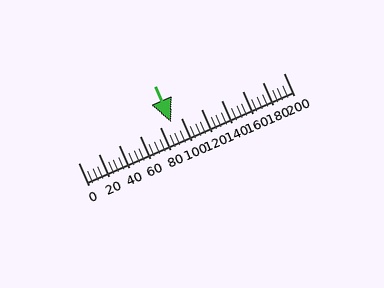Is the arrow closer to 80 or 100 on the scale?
The arrow is closer to 100.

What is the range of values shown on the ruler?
The ruler shows values from 0 to 200.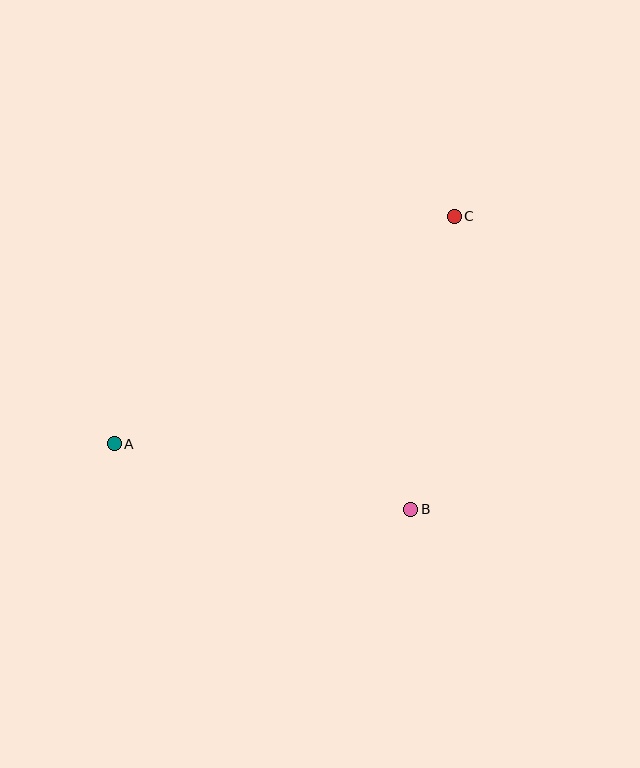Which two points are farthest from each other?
Points A and C are farthest from each other.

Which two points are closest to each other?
Points B and C are closest to each other.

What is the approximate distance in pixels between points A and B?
The distance between A and B is approximately 303 pixels.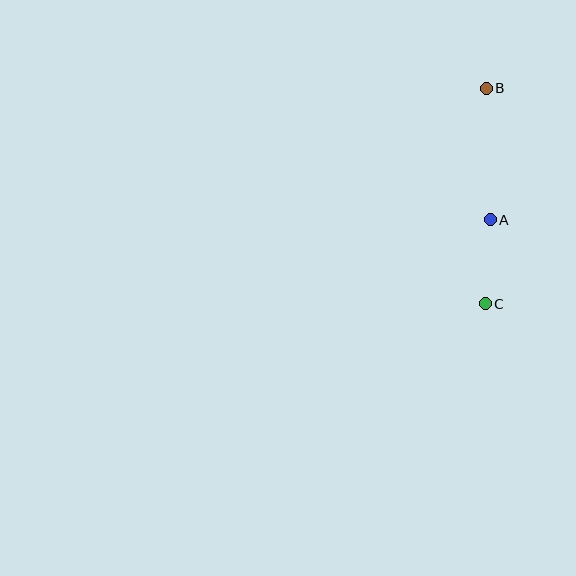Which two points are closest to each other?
Points A and C are closest to each other.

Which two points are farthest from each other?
Points B and C are farthest from each other.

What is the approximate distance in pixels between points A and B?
The distance between A and B is approximately 132 pixels.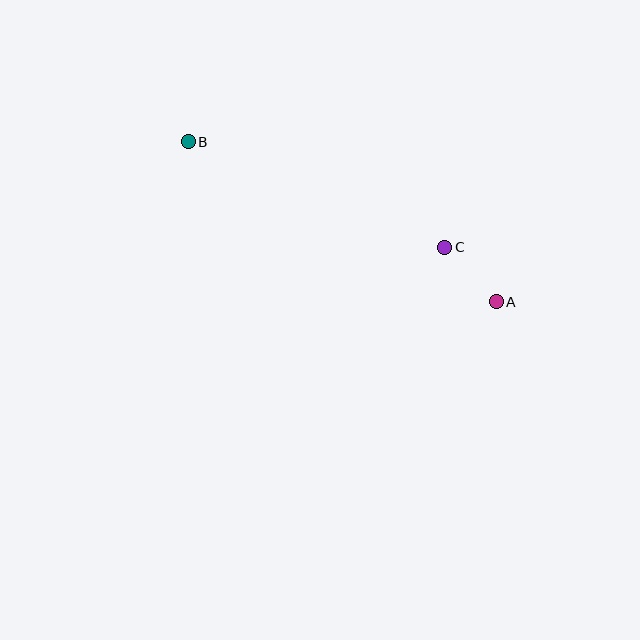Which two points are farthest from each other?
Points A and B are farthest from each other.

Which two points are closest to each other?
Points A and C are closest to each other.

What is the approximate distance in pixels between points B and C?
The distance between B and C is approximately 277 pixels.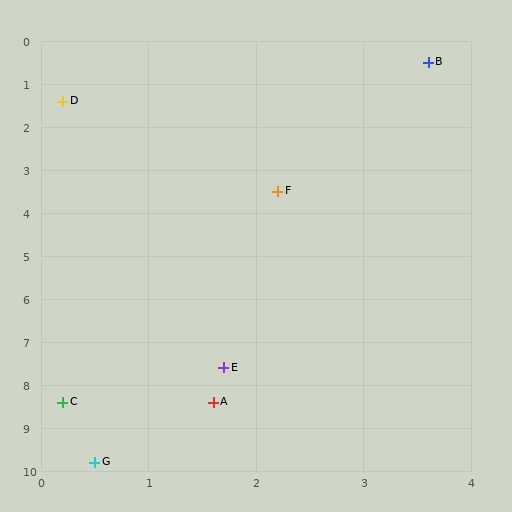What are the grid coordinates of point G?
Point G is at approximately (0.5, 9.8).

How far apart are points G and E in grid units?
Points G and E are about 2.5 grid units apart.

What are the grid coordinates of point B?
Point B is at approximately (3.6, 0.5).